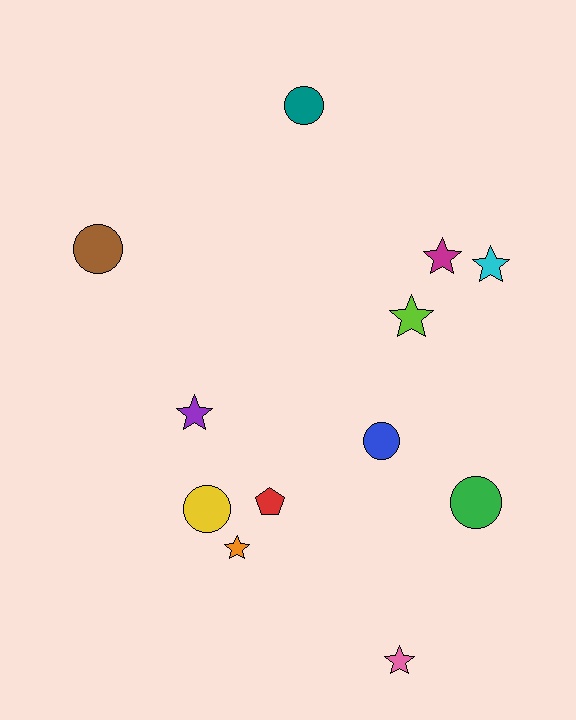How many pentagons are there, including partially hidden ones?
There is 1 pentagon.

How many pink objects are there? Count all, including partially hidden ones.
There is 1 pink object.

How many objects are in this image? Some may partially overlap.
There are 12 objects.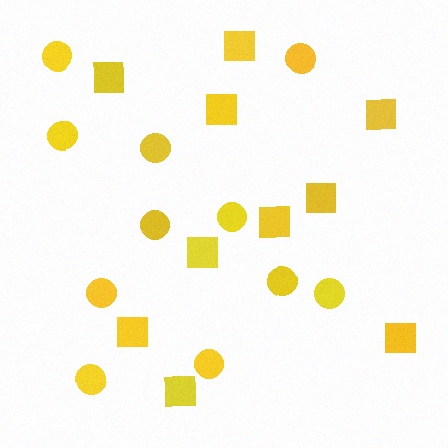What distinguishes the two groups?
There are 2 groups: one group of squares (10) and one group of circles (11).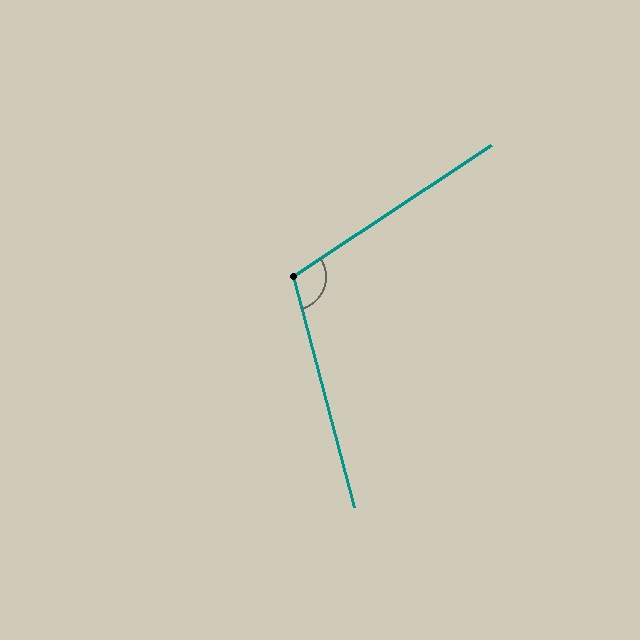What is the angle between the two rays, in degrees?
Approximately 109 degrees.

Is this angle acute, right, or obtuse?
It is obtuse.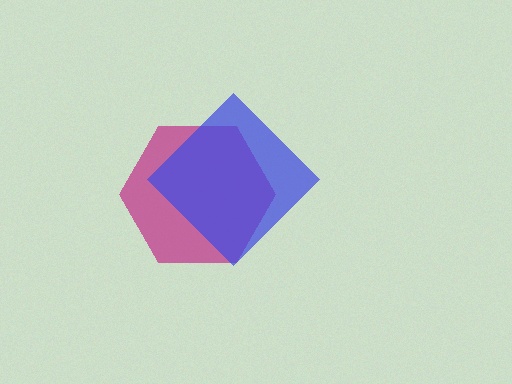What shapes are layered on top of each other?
The layered shapes are: a magenta hexagon, a blue diamond.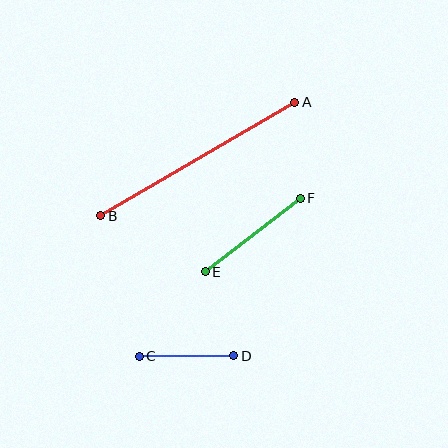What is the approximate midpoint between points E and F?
The midpoint is at approximately (253, 235) pixels.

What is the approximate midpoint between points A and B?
The midpoint is at approximately (198, 159) pixels.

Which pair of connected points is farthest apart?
Points A and B are farthest apart.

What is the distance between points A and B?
The distance is approximately 225 pixels.